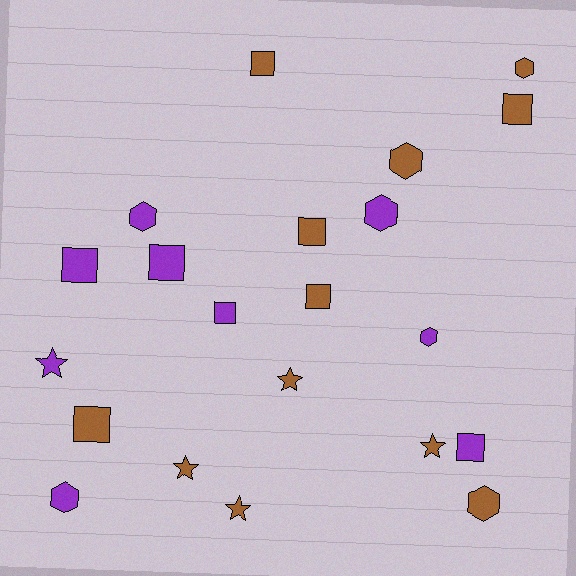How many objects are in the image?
There are 21 objects.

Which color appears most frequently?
Brown, with 12 objects.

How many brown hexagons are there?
There are 3 brown hexagons.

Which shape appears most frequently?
Square, with 9 objects.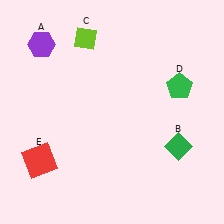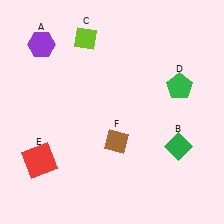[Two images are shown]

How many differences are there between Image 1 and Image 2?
There is 1 difference between the two images.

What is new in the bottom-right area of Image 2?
A brown diamond (F) was added in the bottom-right area of Image 2.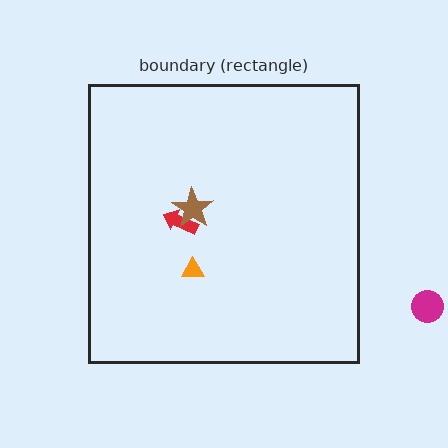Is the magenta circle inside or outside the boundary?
Outside.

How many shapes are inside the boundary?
3 inside, 1 outside.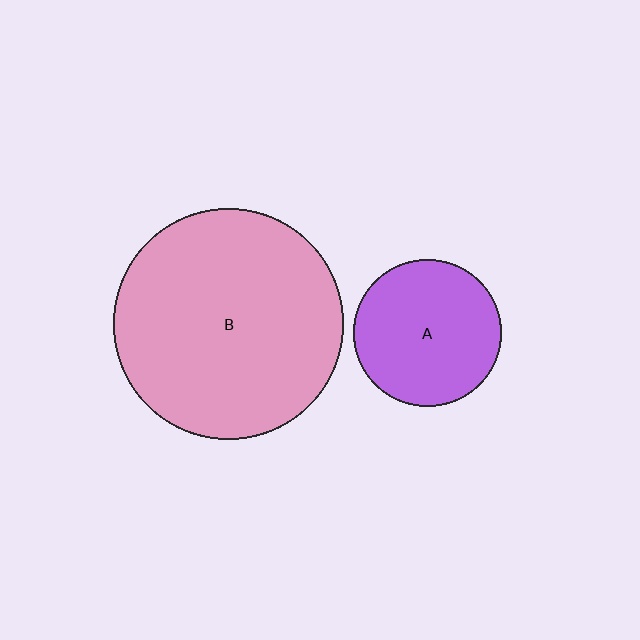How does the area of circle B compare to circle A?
Approximately 2.4 times.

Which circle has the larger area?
Circle B (pink).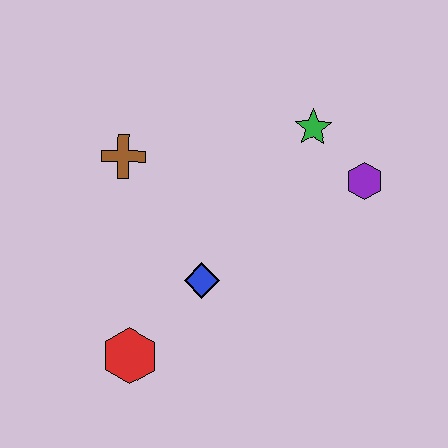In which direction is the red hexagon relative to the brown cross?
The red hexagon is below the brown cross.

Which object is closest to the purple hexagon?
The green star is closest to the purple hexagon.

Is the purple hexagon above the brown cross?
No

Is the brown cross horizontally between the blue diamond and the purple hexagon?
No